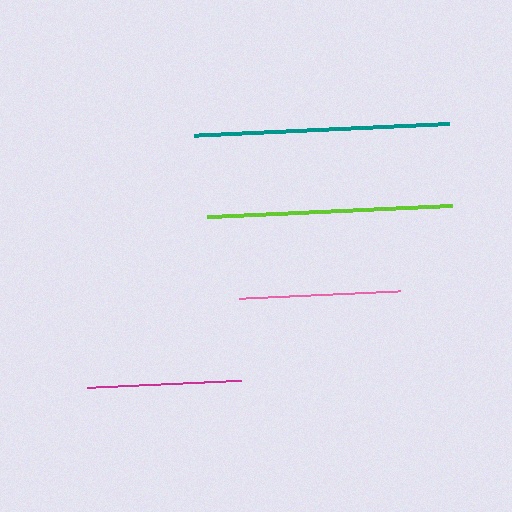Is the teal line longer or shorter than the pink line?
The teal line is longer than the pink line.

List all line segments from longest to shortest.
From longest to shortest: teal, lime, pink, magenta.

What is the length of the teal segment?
The teal segment is approximately 255 pixels long.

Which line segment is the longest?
The teal line is the longest at approximately 255 pixels.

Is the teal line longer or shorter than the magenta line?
The teal line is longer than the magenta line.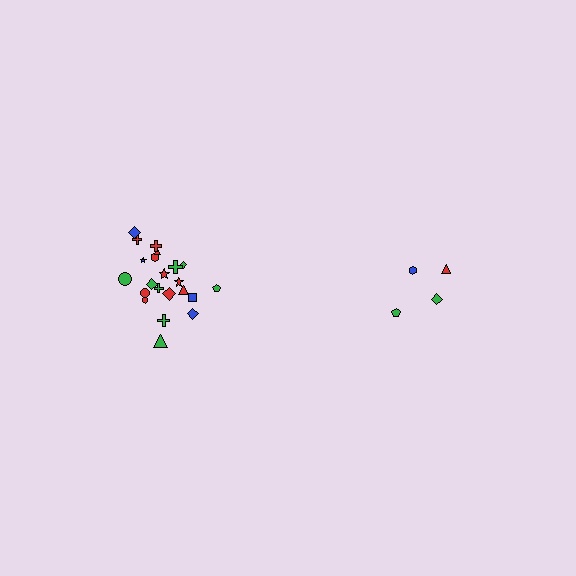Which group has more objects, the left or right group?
The left group.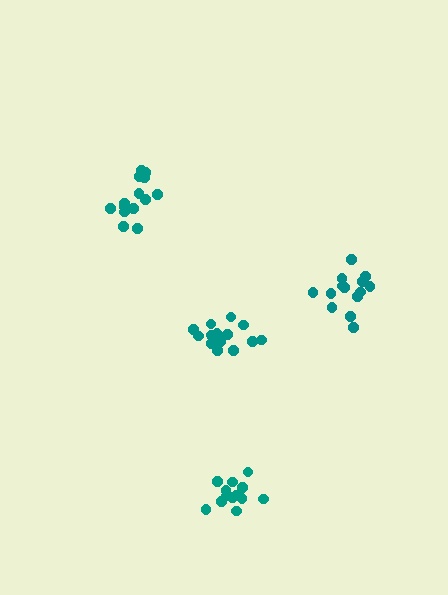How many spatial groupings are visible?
There are 4 spatial groupings.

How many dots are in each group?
Group 1: 13 dots, Group 2: 14 dots, Group 3: 14 dots, Group 4: 15 dots (56 total).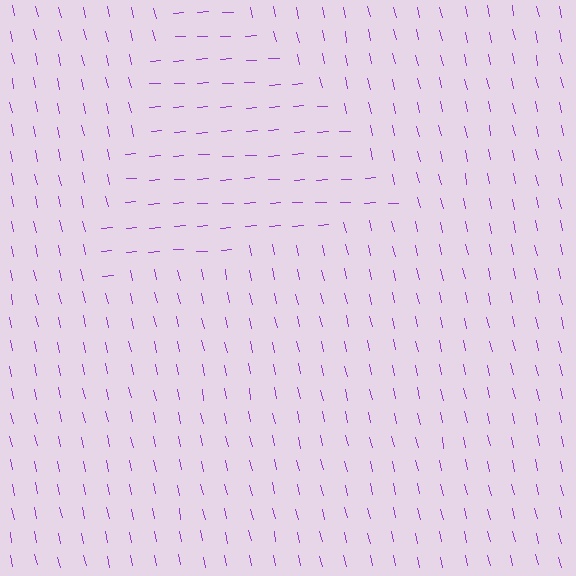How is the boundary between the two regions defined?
The boundary is defined purely by a change in line orientation (approximately 81 degrees difference). All lines are the same color and thickness.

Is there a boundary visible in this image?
Yes, there is a texture boundary formed by a change in line orientation.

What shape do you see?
I see a triangle.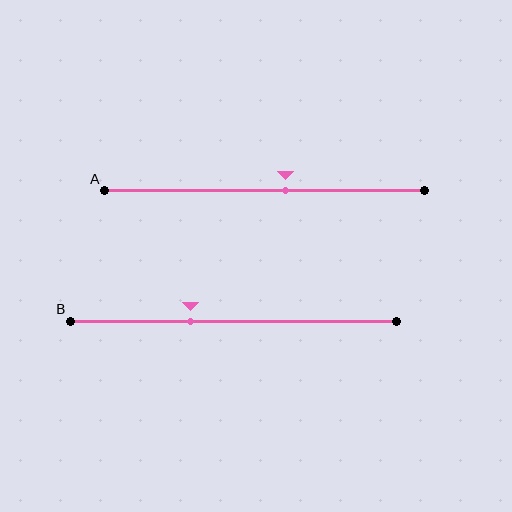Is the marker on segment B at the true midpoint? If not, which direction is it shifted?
No, the marker on segment B is shifted to the left by about 13% of the segment length.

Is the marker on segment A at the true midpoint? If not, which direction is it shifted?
No, the marker on segment A is shifted to the right by about 6% of the segment length.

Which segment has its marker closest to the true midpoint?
Segment A has its marker closest to the true midpoint.